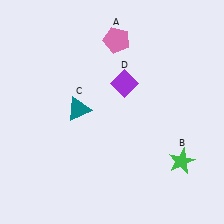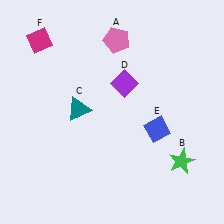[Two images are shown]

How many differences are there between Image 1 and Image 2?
There are 2 differences between the two images.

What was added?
A blue diamond (E), a magenta diamond (F) were added in Image 2.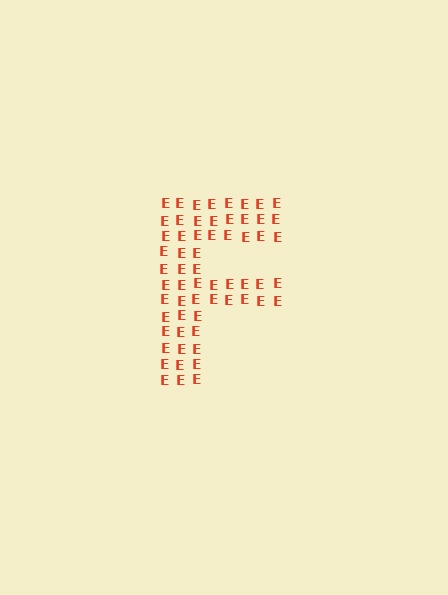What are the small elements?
The small elements are letter E's.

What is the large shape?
The large shape is the letter F.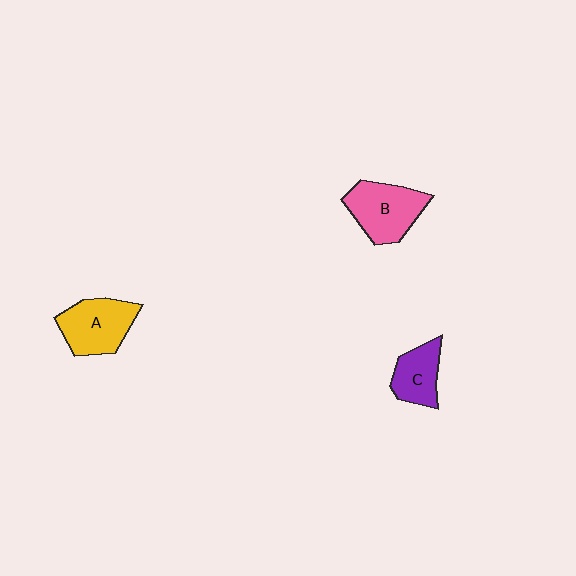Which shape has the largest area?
Shape B (pink).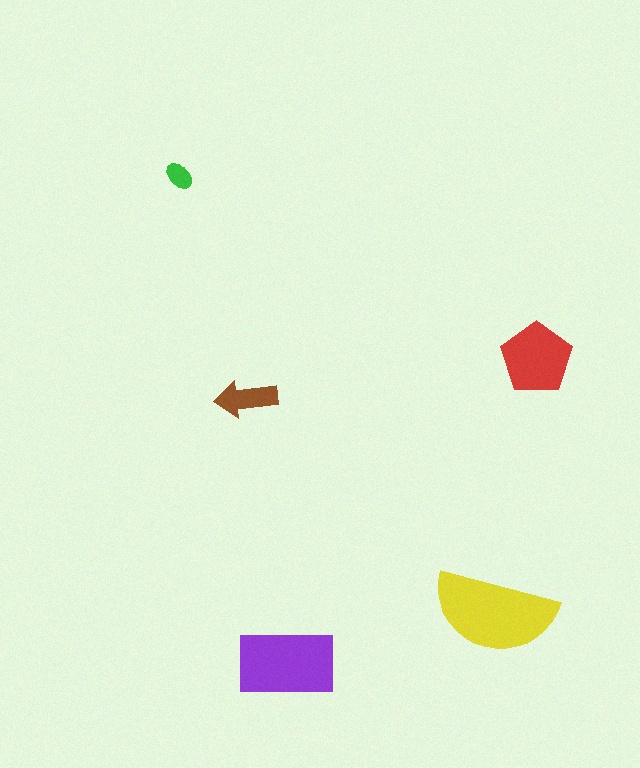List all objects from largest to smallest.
The yellow semicircle, the purple rectangle, the red pentagon, the brown arrow, the green ellipse.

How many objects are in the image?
There are 5 objects in the image.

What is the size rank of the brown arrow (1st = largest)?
4th.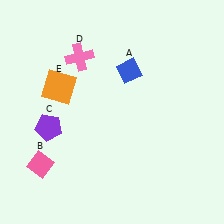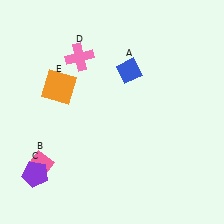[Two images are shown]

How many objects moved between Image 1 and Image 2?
1 object moved between the two images.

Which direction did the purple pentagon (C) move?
The purple pentagon (C) moved down.